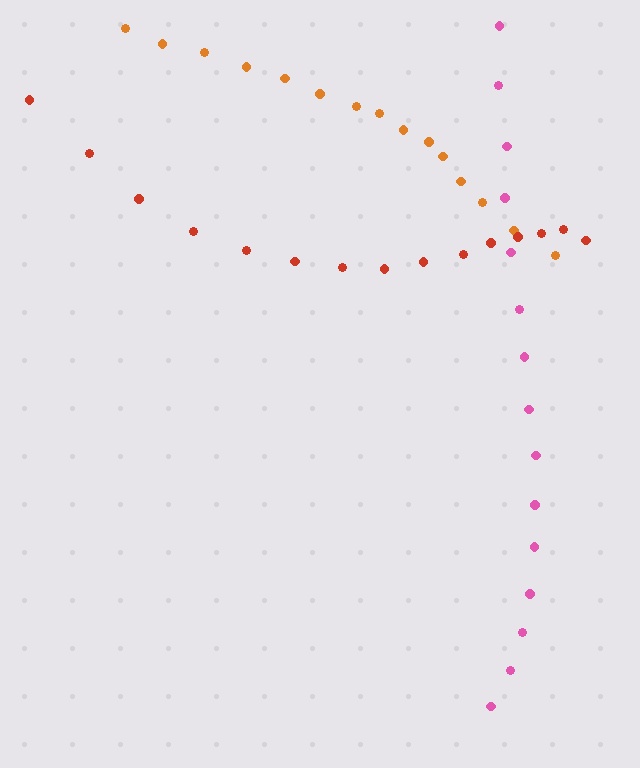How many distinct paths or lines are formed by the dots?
There are 3 distinct paths.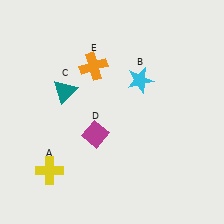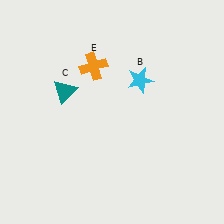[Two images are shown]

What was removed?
The magenta diamond (D), the yellow cross (A) were removed in Image 2.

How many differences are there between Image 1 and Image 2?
There are 2 differences between the two images.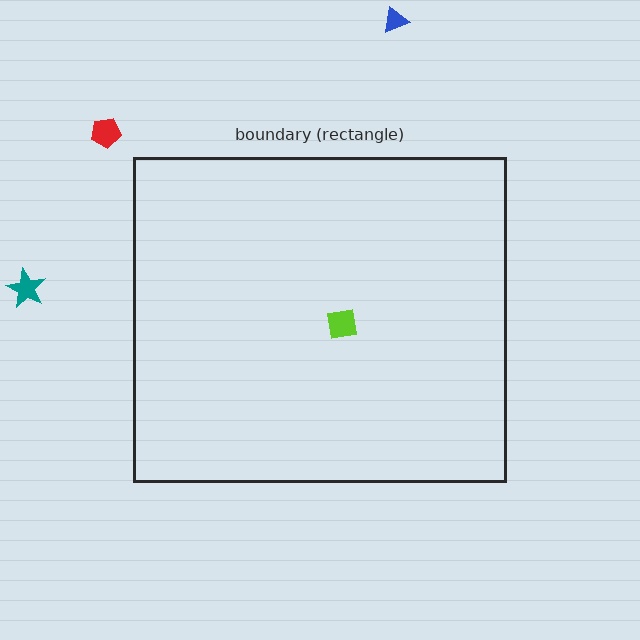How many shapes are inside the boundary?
1 inside, 3 outside.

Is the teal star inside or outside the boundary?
Outside.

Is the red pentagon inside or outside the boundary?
Outside.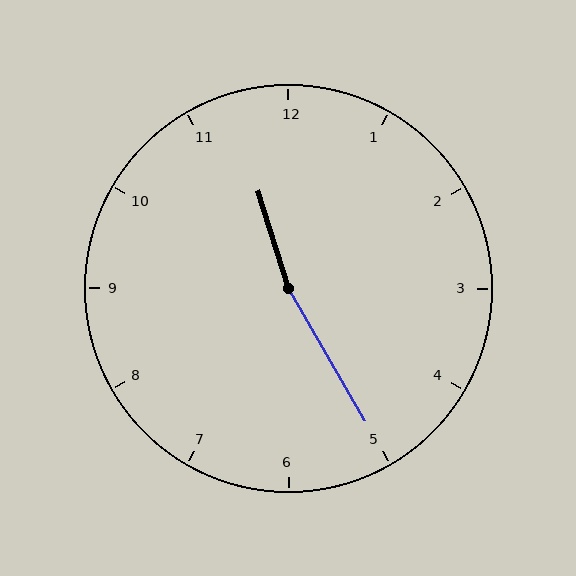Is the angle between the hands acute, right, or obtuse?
It is obtuse.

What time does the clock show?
11:25.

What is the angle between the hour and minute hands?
Approximately 168 degrees.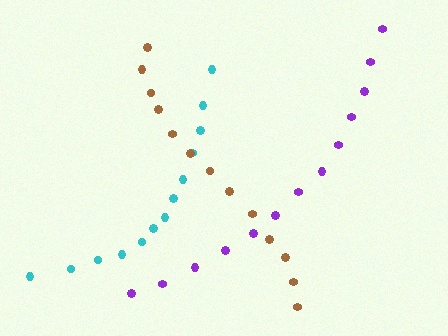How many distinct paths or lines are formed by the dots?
There are 3 distinct paths.